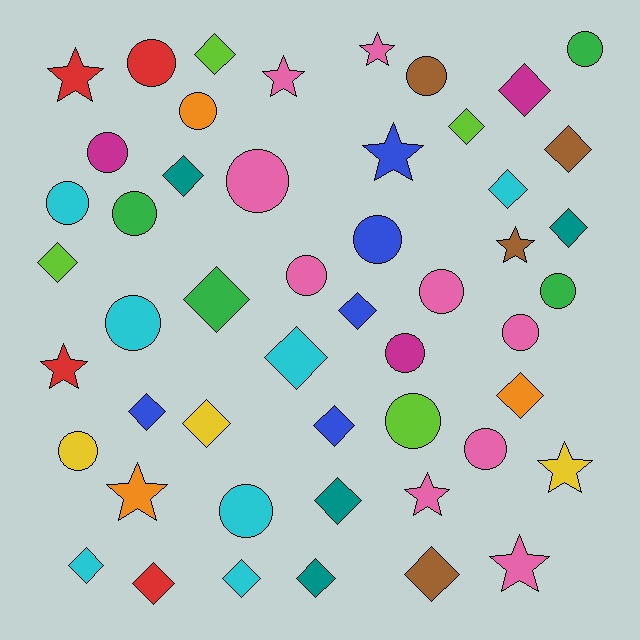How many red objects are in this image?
There are 4 red objects.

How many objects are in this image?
There are 50 objects.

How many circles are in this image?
There are 19 circles.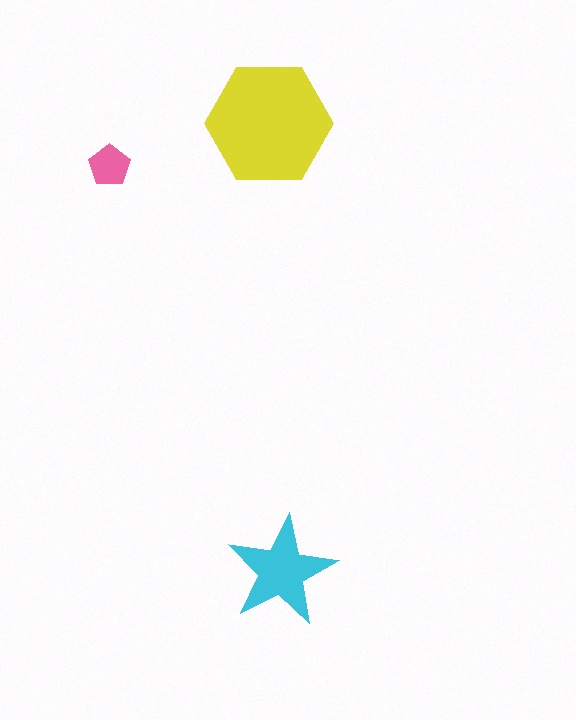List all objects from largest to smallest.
The yellow hexagon, the cyan star, the pink pentagon.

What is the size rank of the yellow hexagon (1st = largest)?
1st.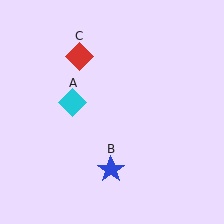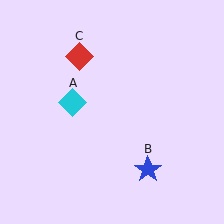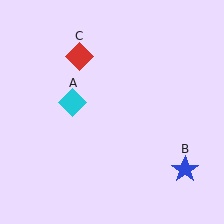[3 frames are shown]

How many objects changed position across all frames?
1 object changed position: blue star (object B).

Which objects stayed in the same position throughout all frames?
Cyan diamond (object A) and red diamond (object C) remained stationary.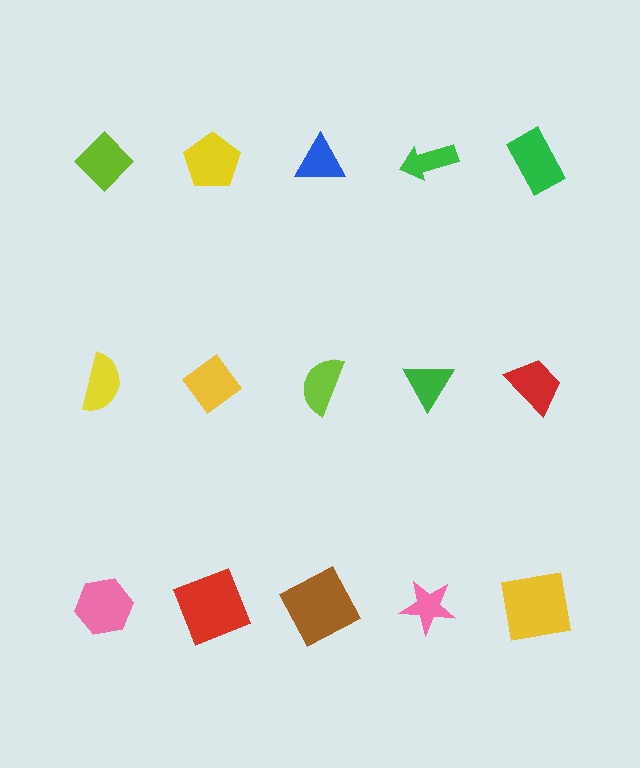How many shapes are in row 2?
5 shapes.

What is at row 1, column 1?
A lime diamond.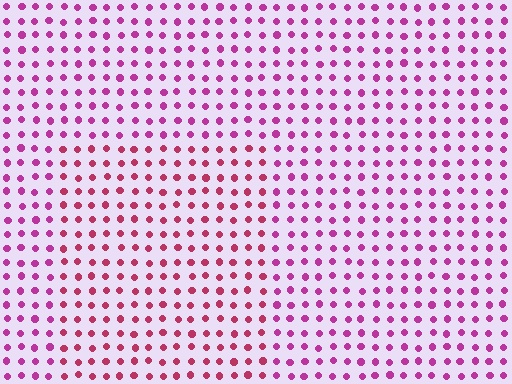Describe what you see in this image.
The image is filled with small magenta elements in a uniform arrangement. A rectangle-shaped region is visible where the elements are tinted to a slightly different hue, forming a subtle color boundary.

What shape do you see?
I see a rectangle.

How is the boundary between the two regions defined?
The boundary is defined purely by a slight shift in hue (about 26 degrees). Spacing, size, and orientation are identical on both sides.